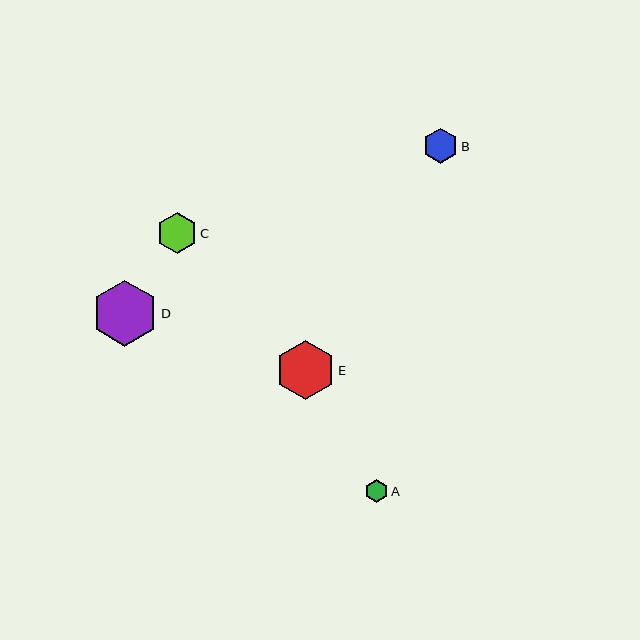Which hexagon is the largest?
Hexagon D is the largest with a size of approximately 66 pixels.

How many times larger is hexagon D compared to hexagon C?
Hexagon D is approximately 1.6 times the size of hexagon C.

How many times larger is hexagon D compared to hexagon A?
Hexagon D is approximately 2.9 times the size of hexagon A.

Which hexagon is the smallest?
Hexagon A is the smallest with a size of approximately 23 pixels.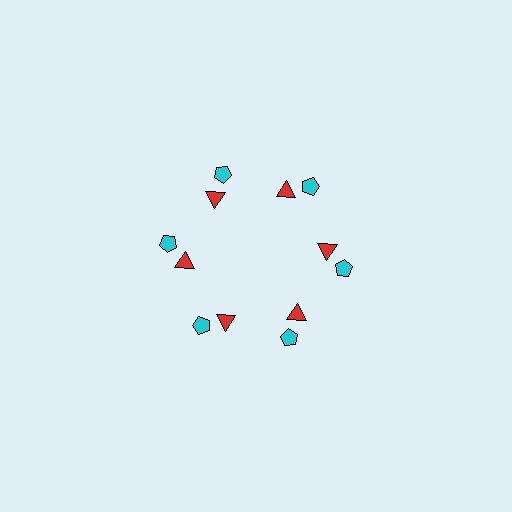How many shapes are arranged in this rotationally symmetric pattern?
There are 12 shapes, arranged in 6 groups of 2.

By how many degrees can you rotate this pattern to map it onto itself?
The pattern maps onto itself every 60 degrees of rotation.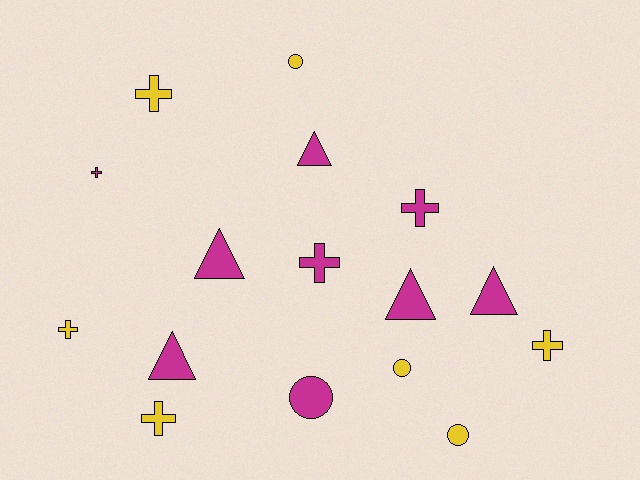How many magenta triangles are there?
There are 5 magenta triangles.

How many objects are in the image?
There are 16 objects.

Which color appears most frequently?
Magenta, with 9 objects.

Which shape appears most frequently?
Cross, with 7 objects.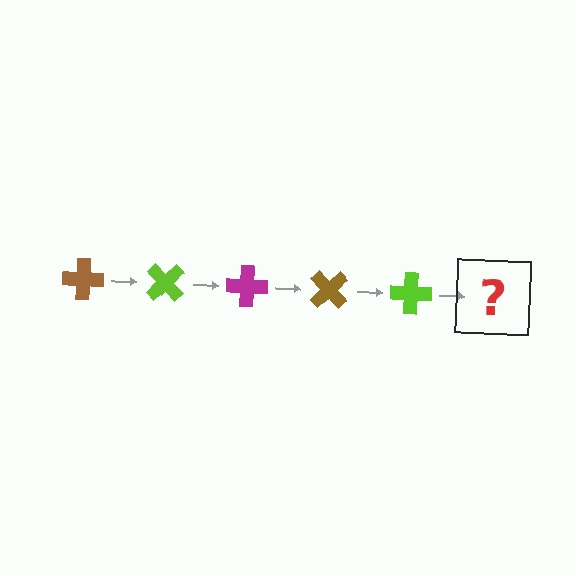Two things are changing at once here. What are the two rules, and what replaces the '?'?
The two rules are that it rotates 45 degrees each step and the color cycles through brown, lime, and magenta. The '?' should be a magenta cross, rotated 225 degrees from the start.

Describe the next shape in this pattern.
It should be a magenta cross, rotated 225 degrees from the start.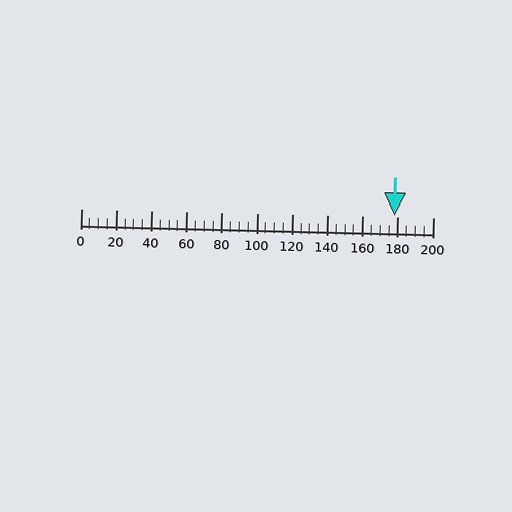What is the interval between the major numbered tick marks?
The major tick marks are spaced 20 units apart.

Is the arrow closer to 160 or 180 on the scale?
The arrow is closer to 180.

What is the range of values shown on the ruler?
The ruler shows values from 0 to 200.